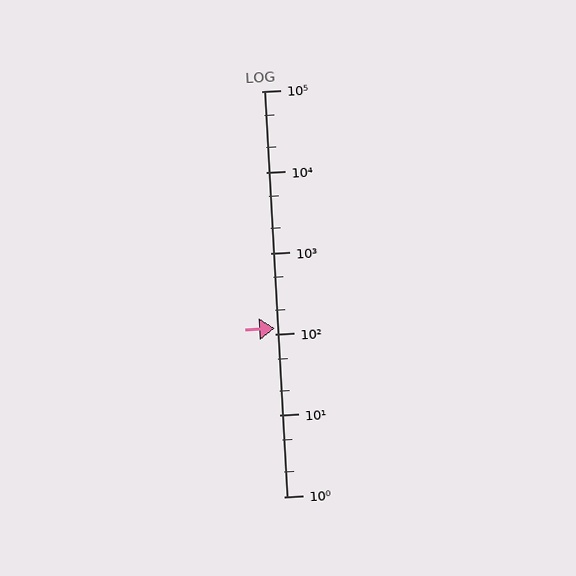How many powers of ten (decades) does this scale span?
The scale spans 5 decades, from 1 to 100000.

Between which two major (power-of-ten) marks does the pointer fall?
The pointer is between 100 and 1000.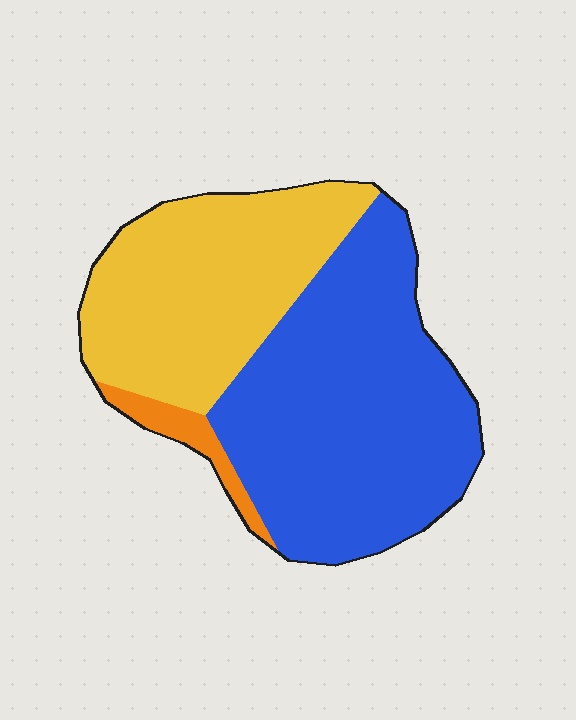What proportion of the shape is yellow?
Yellow covers around 40% of the shape.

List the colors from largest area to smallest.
From largest to smallest: blue, yellow, orange.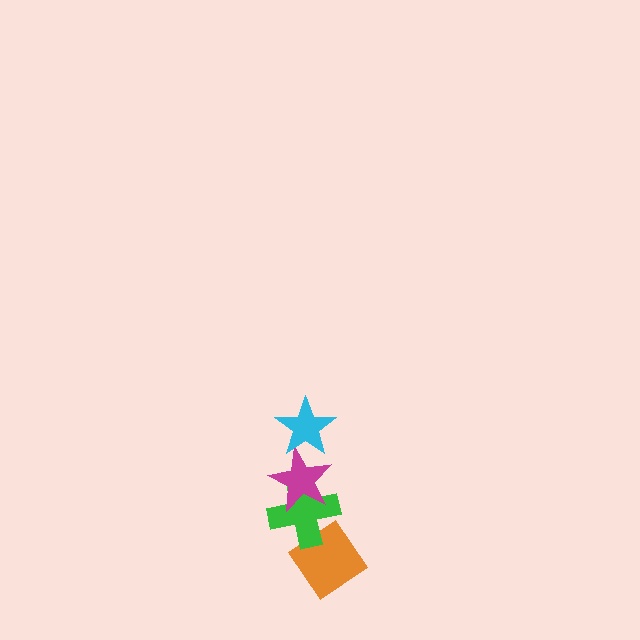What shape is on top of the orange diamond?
The green cross is on top of the orange diamond.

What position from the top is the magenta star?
The magenta star is 2nd from the top.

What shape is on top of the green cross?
The magenta star is on top of the green cross.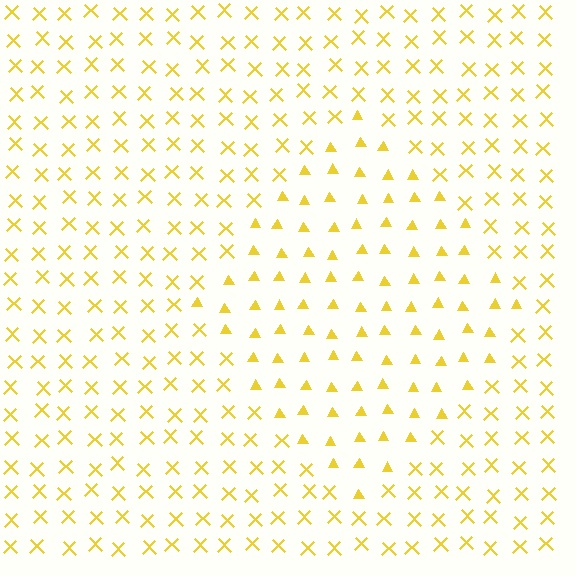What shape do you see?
I see a diamond.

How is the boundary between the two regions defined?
The boundary is defined by a change in element shape: triangles inside vs. X marks outside. All elements share the same color and spacing.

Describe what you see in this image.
The image is filled with small yellow elements arranged in a uniform grid. A diamond-shaped region contains triangles, while the surrounding area contains X marks. The boundary is defined purely by the change in element shape.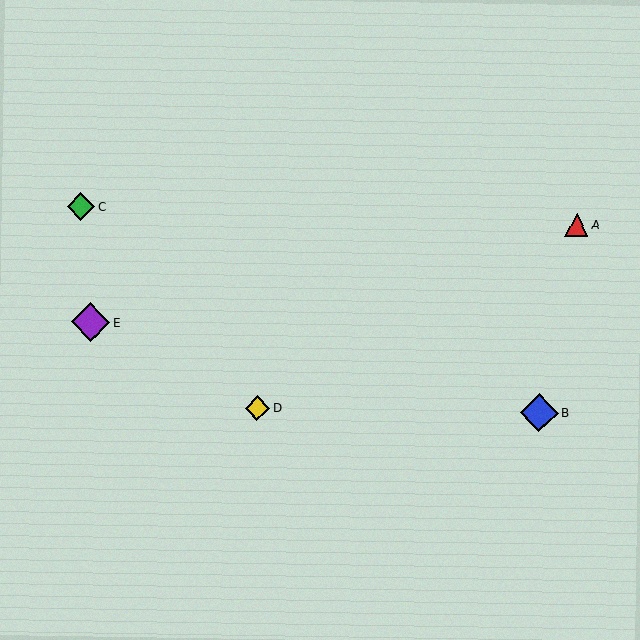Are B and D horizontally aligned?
Yes, both are at y≈413.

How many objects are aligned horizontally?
2 objects (B, D) are aligned horizontally.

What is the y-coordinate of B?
Object B is at y≈413.